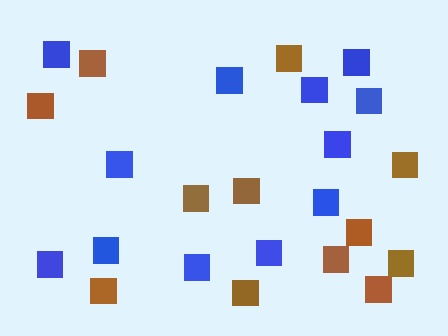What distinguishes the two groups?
There are 2 groups: one group of blue squares (12) and one group of brown squares (12).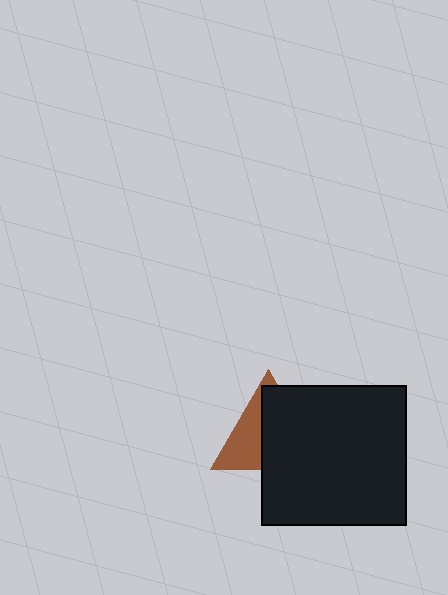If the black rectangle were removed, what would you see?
You would see the complete brown triangle.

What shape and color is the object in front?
The object in front is a black rectangle.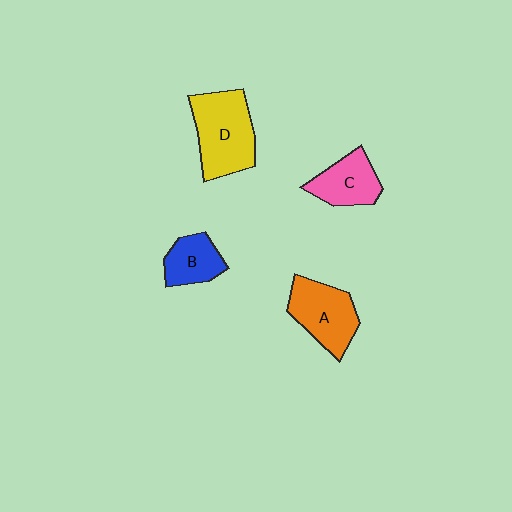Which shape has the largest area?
Shape D (yellow).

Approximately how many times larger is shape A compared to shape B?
Approximately 1.5 times.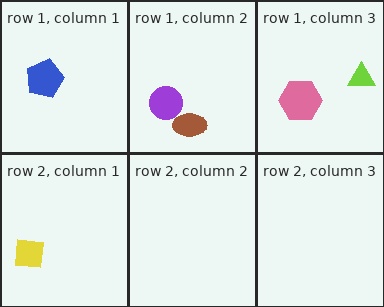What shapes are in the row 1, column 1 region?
The blue pentagon.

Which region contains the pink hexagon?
The row 1, column 3 region.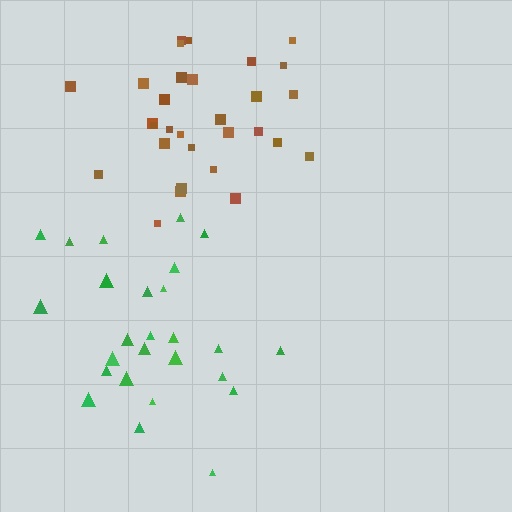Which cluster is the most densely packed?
Brown.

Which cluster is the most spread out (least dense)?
Green.